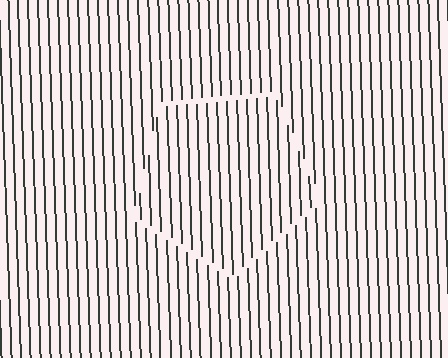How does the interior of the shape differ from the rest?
The interior of the shape contains the same grating, shifted by half a period — the contour is defined by the phase discontinuity where line-ends from the inner and outer gratings abut.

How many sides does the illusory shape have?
5 sides — the line-ends trace a pentagon.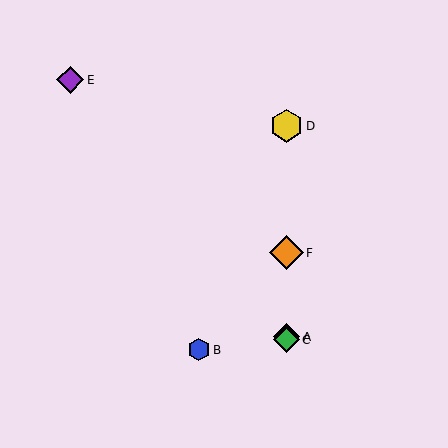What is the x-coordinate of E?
Object E is at x≈70.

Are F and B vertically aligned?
No, F is at x≈286 and B is at x≈199.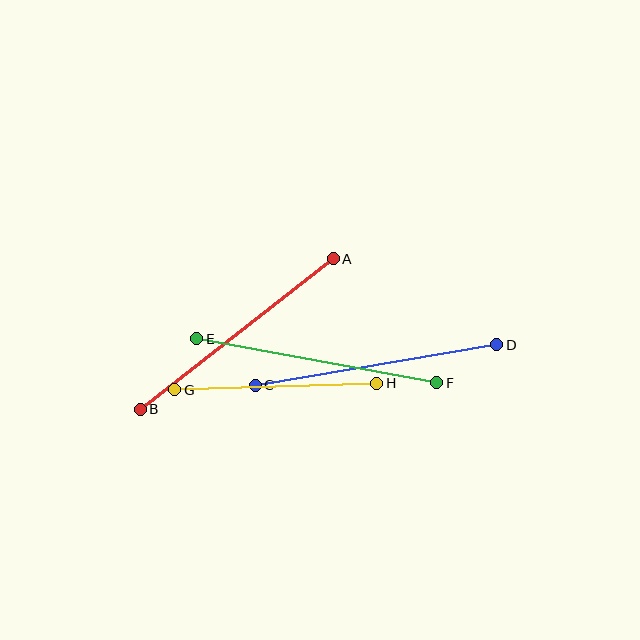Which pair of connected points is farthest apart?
Points C and D are farthest apart.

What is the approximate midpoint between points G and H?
The midpoint is at approximately (276, 386) pixels.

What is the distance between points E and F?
The distance is approximately 244 pixels.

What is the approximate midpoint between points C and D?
The midpoint is at approximately (376, 365) pixels.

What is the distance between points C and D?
The distance is approximately 245 pixels.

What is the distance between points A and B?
The distance is approximately 245 pixels.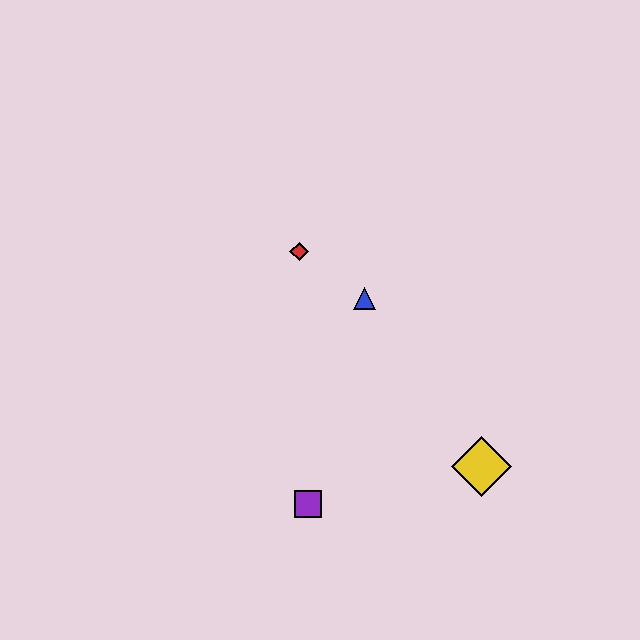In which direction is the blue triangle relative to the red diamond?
The blue triangle is to the right of the red diamond.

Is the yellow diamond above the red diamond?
No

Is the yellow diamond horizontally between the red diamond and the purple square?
No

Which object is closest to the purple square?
The yellow diamond is closest to the purple square.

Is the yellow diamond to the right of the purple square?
Yes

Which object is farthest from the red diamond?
The yellow diamond is farthest from the red diamond.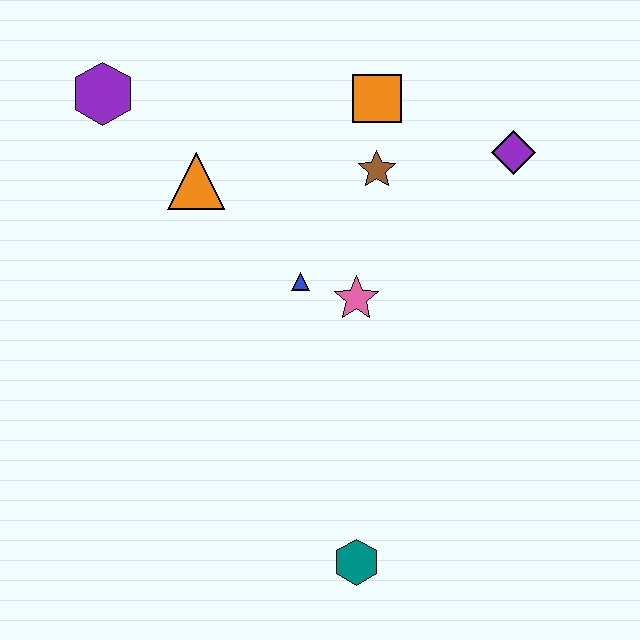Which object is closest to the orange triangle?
The purple hexagon is closest to the orange triangle.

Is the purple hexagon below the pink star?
No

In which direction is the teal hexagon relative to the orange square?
The teal hexagon is below the orange square.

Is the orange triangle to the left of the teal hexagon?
Yes